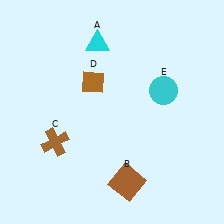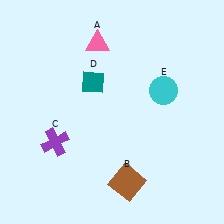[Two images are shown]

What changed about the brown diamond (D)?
In Image 1, D is brown. In Image 2, it changed to teal.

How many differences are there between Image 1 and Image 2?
There are 3 differences between the two images.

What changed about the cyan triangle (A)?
In Image 1, A is cyan. In Image 2, it changed to pink.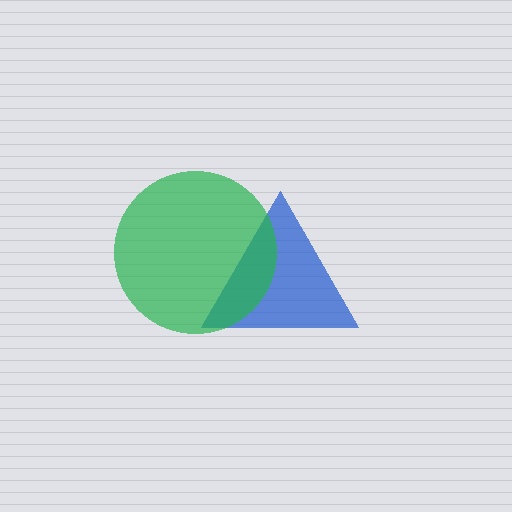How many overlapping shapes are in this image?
There are 2 overlapping shapes in the image.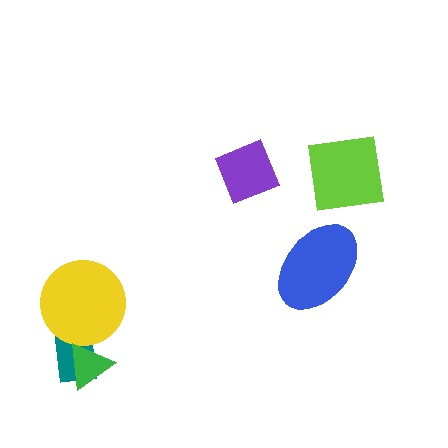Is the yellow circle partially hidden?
Yes, it is partially covered by another shape.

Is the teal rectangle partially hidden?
Yes, it is partially covered by another shape.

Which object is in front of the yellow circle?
The green triangle is in front of the yellow circle.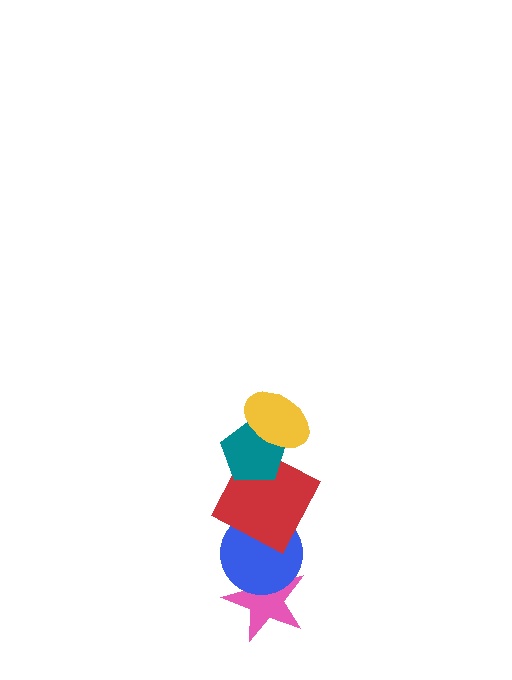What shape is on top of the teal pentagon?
The yellow ellipse is on top of the teal pentagon.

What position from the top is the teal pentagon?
The teal pentagon is 2nd from the top.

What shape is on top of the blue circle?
The red square is on top of the blue circle.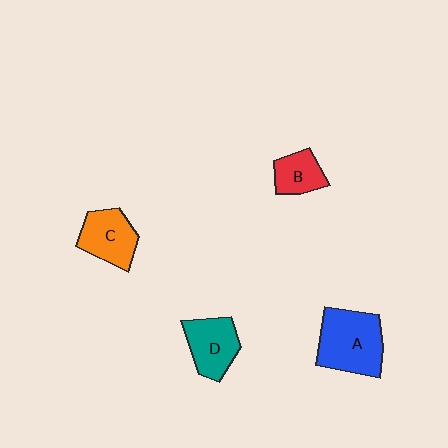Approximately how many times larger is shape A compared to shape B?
Approximately 2.0 times.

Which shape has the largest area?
Shape A (blue).